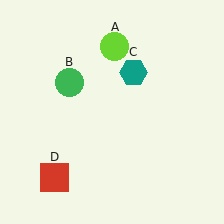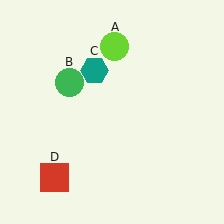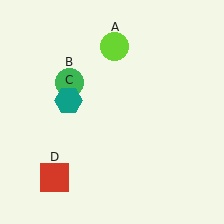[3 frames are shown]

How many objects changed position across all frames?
1 object changed position: teal hexagon (object C).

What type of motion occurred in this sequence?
The teal hexagon (object C) rotated counterclockwise around the center of the scene.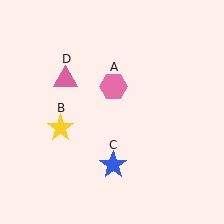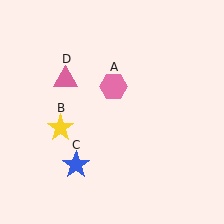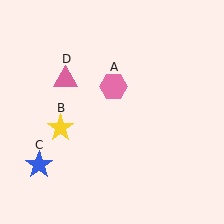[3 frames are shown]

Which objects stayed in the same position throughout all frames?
Pink hexagon (object A) and yellow star (object B) and pink triangle (object D) remained stationary.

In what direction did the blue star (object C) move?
The blue star (object C) moved left.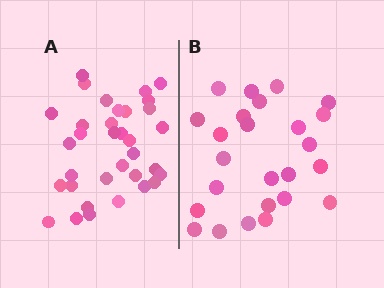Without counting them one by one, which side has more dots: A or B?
Region A (the left region) has more dots.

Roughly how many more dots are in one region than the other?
Region A has roughly 8 or so more dots than region B.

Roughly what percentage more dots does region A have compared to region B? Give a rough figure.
About 35% more.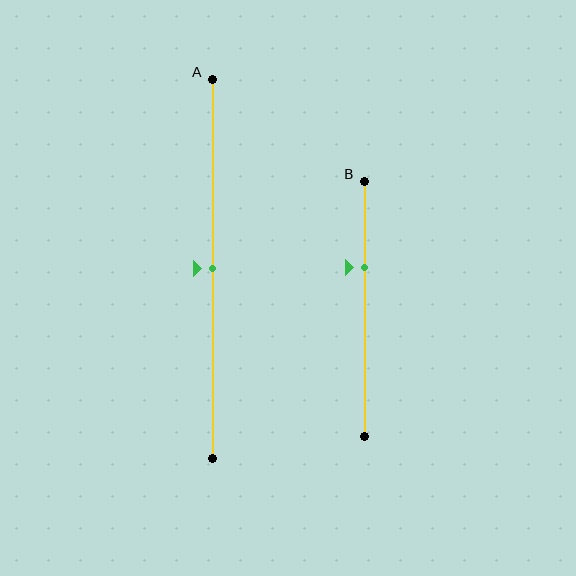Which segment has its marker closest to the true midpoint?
Segment A has its marker closest to the true midpoint.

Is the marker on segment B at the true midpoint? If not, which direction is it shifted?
No, the marker on segment B is shifted upward by about 16% of the segment length.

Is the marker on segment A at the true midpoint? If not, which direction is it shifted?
Yes, the marker on segment A is at the true midpoint.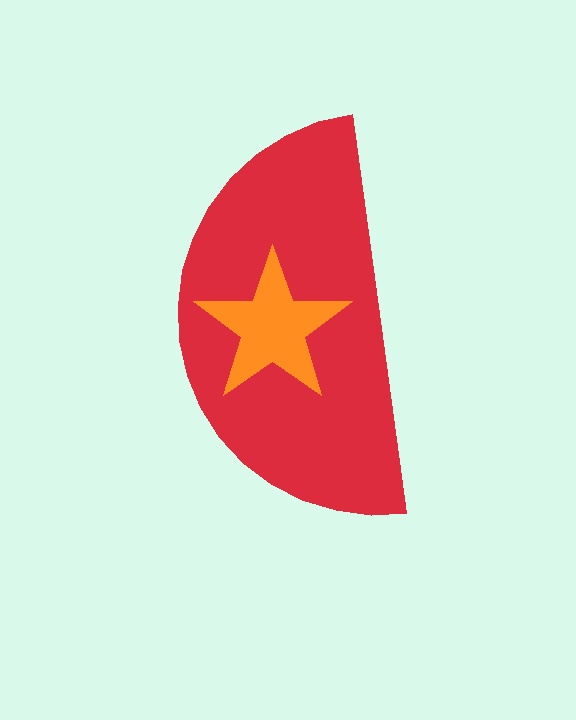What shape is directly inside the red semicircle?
The orange star.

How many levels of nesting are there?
2.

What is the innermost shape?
The orange star.